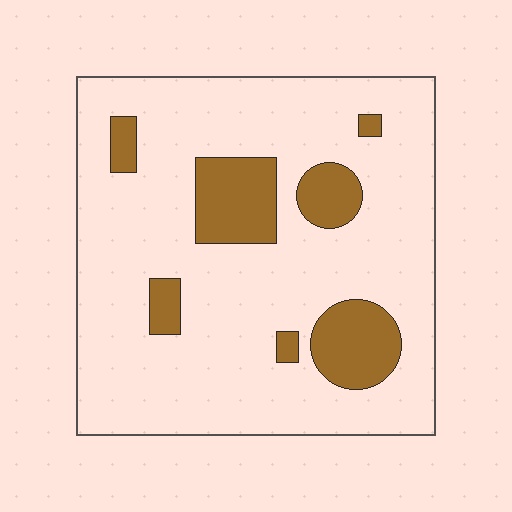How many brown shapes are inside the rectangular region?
7.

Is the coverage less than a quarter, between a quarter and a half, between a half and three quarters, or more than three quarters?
Less than a quarter.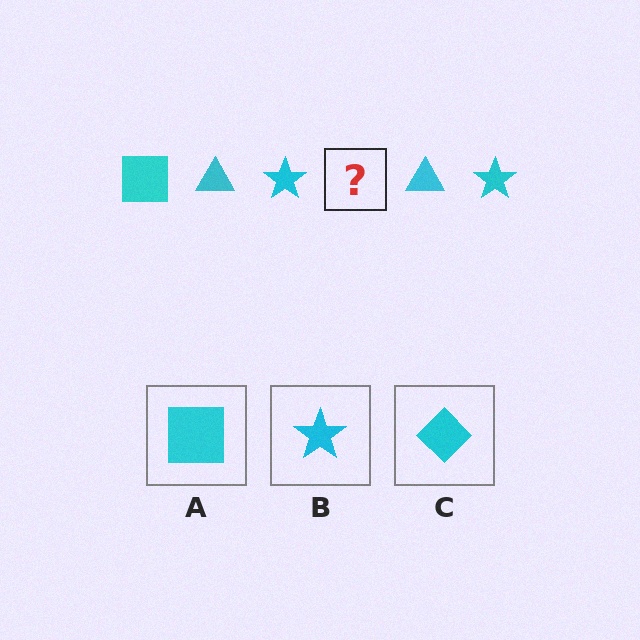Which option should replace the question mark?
Option A.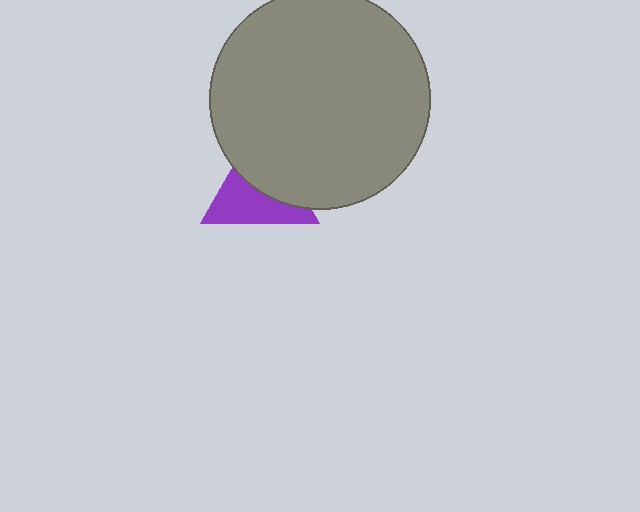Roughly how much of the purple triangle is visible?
About half of it is visible (roughly 51%).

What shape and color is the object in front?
The object in front is a gray circle.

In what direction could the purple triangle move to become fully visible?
The purple triangle could move down. That would shift it out from behind the gray circle entirely.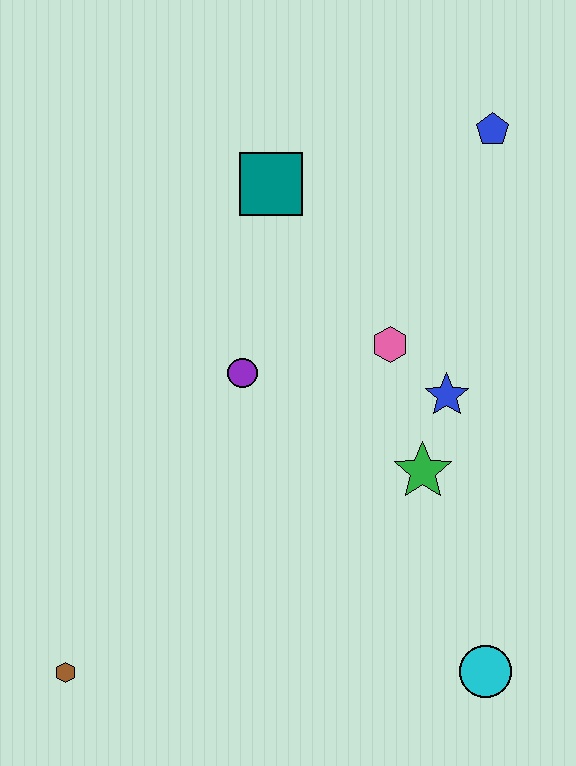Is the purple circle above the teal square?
No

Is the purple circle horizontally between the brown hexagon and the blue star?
Yes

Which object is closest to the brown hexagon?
The purple circle is closest to the brown hexagon.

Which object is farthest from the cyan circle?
The blue pentagon is farthest from the cyan circle.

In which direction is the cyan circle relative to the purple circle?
The cyan circle is below the purple circle.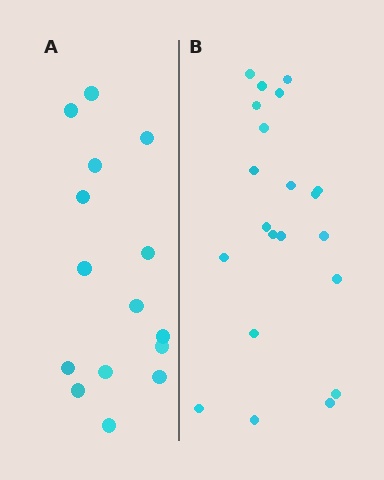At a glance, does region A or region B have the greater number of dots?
Region B (the right region) has more dots.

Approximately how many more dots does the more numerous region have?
Region B has about 6 more dots than region A.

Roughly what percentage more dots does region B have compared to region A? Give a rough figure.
About 40% more.